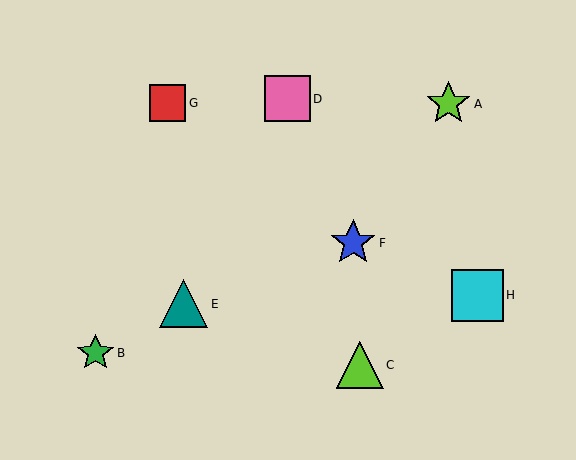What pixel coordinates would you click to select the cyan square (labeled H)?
Click at (477, 295) to select the cyan square H.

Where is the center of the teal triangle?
The center of the teal triangle is at (184, 304).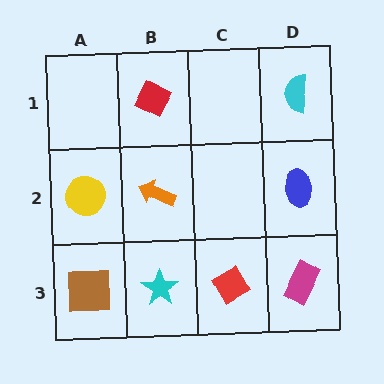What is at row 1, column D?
A cyan semicircle.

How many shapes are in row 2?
3 shapes.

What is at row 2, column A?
A yellow circle.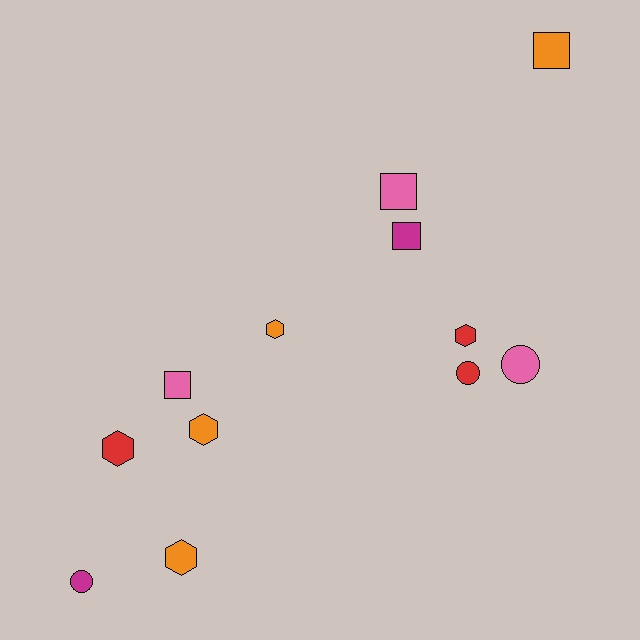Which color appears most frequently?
Orange, with 4 objects.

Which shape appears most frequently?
Hexagon, with 5 objects.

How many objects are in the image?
There are 12 objects.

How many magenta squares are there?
There is 1 magenta square.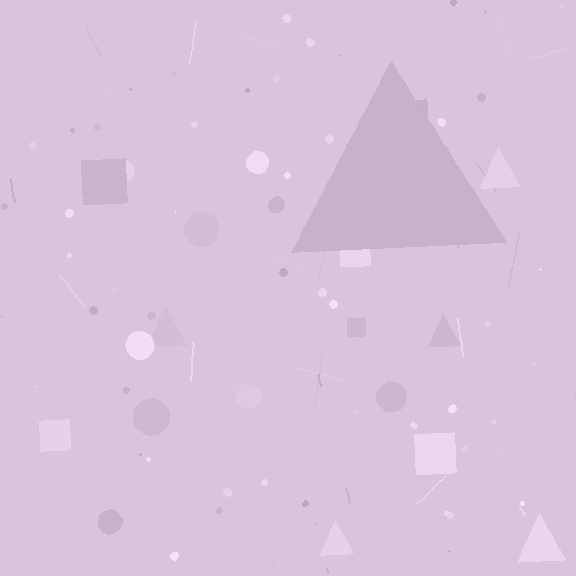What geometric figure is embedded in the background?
A triangle is embedded in the background.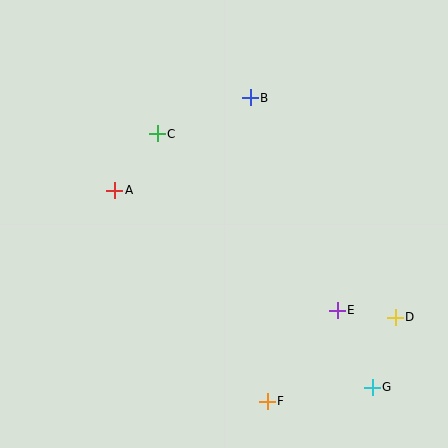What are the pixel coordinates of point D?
Point D is at (395, 317).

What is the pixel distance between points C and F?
The distance between C and F is 289 pixels.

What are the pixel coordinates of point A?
Point A is at (115, 190).